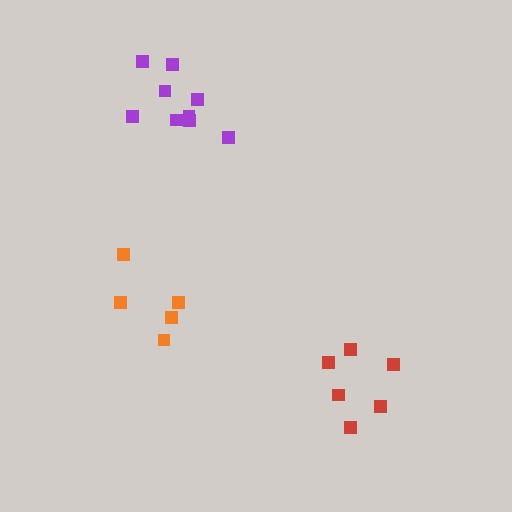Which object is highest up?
The purple cluster is topmost.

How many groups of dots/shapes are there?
There are 3 groups.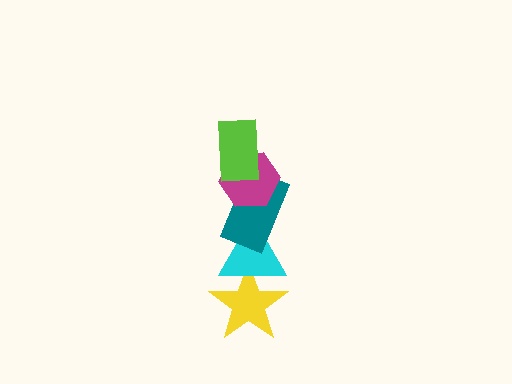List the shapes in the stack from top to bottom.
From top to bottom: the lime rectangle, the magenta hexagon, the teal rectangle, the cyan triangle, the yellow star.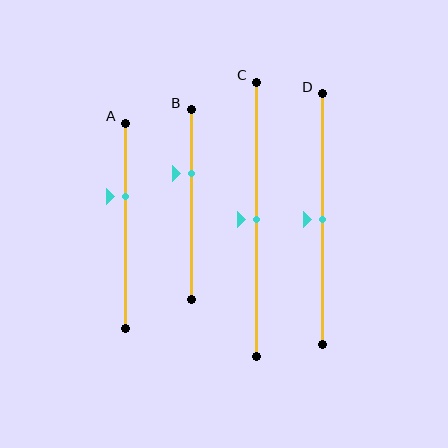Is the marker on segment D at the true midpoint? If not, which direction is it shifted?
Yes, the marker on segment D is at the true midpoint.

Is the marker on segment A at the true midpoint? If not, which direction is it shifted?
No, the marker on segment A is shifted upward by about 15% of the segment length.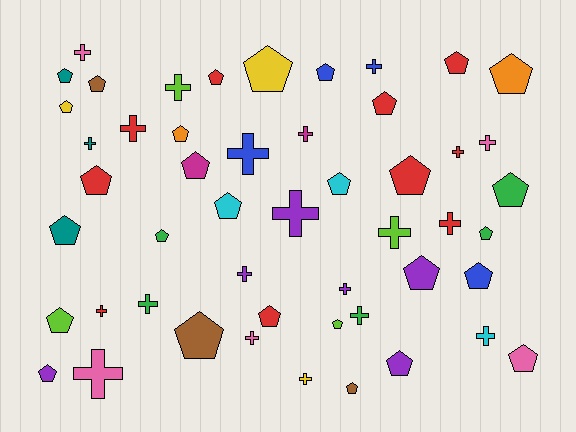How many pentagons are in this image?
There are 29 pentagons.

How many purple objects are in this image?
There are 6 purple objects.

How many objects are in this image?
There are 50 objects.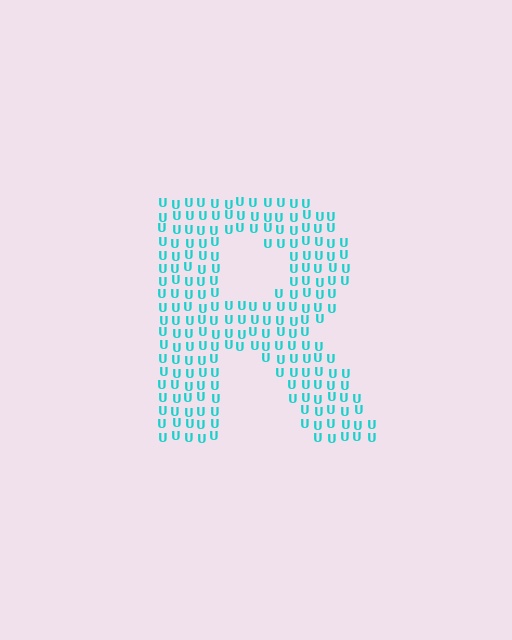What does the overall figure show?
The overall figure shows the letter R.